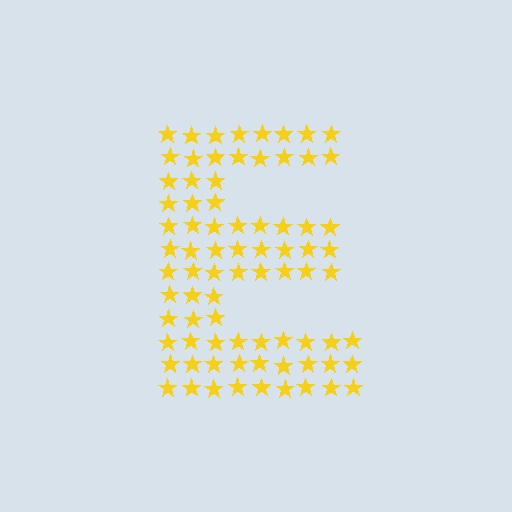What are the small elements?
The small elements are stars.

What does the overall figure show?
The overall figure shows the letter E.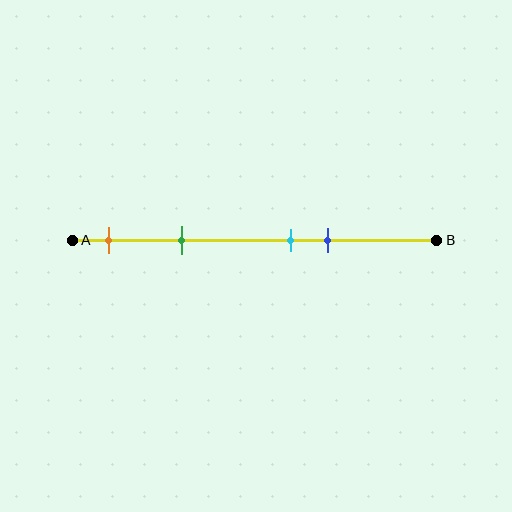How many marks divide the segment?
There are 4 marks dividing the segment.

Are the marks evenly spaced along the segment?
No, the marks are not evenly spaced.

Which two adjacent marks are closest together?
The cyan and blue marks are the closest adjacent pair.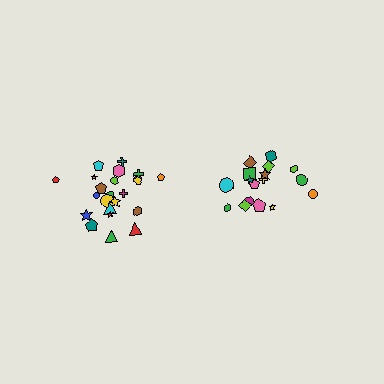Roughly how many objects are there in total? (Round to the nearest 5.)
Roughly 45 objects in total.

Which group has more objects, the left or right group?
The left group.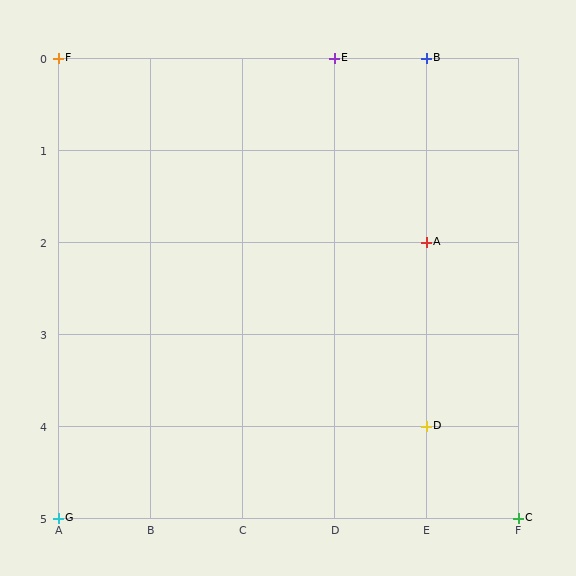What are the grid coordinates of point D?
Point D is at grid coordinates (E, 4).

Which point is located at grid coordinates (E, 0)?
Point B is at (E, 0).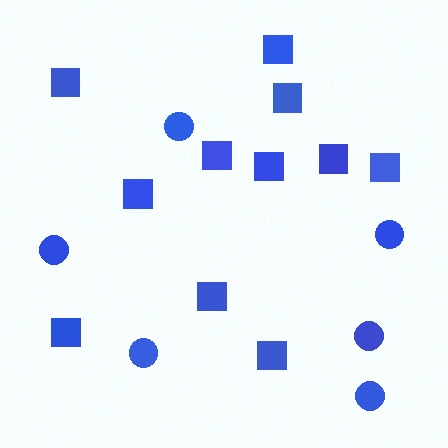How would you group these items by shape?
There are 2 groups: one group of squares (11) and one group of circles (6).